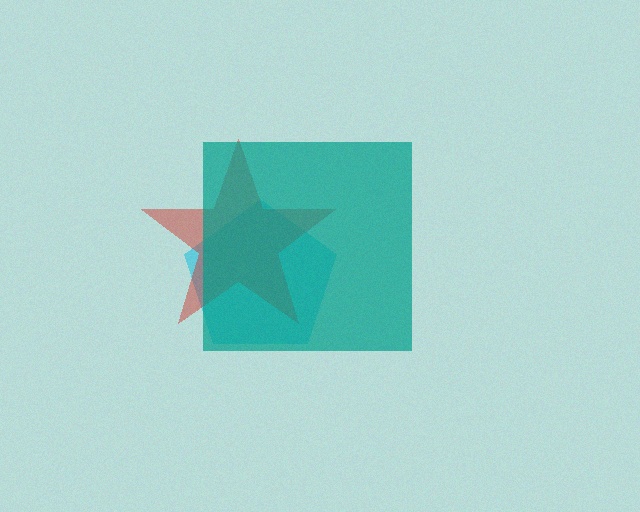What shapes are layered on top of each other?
The layered shapes are: a cyan pentagon, a red star, a teal square.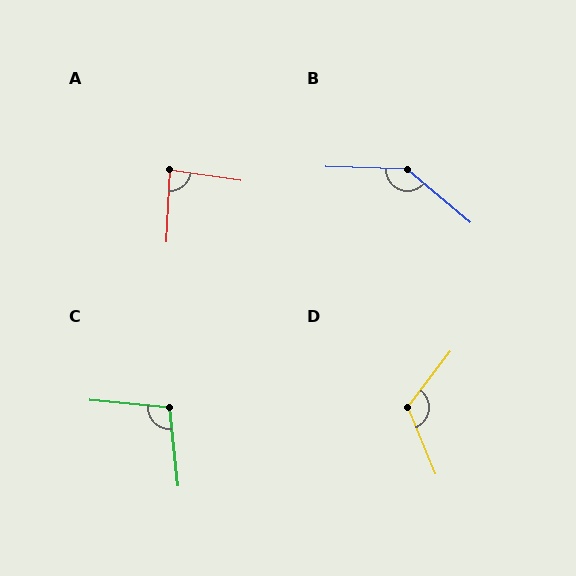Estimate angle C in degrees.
Approximately 102 degrees.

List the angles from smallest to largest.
A (85°), C (102°), D (120°), B (142°).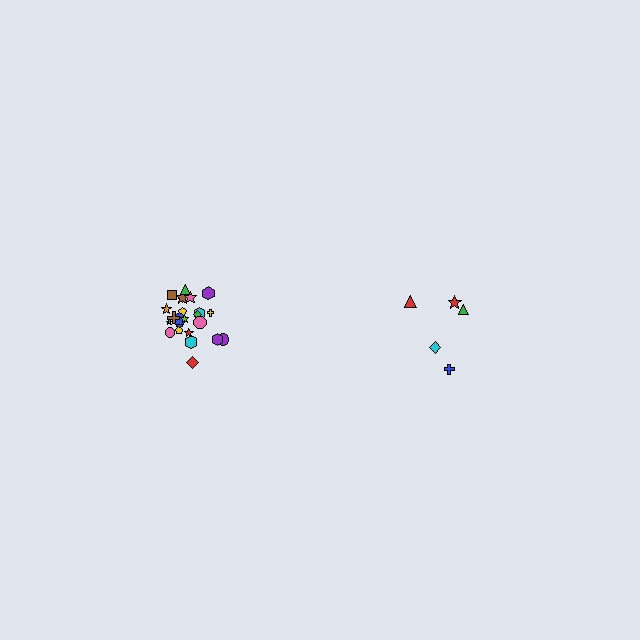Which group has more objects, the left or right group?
The left group.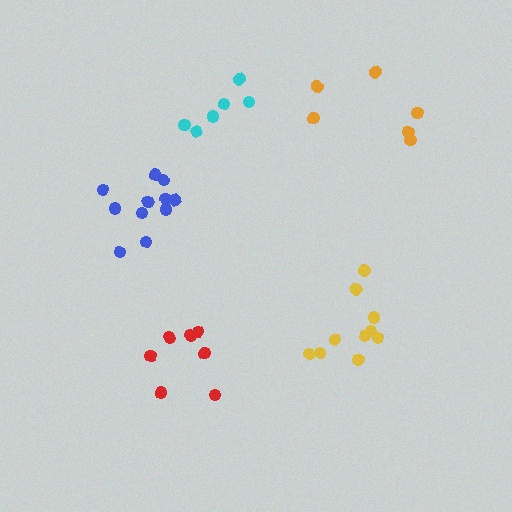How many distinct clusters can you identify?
There are 5 distinct clusters.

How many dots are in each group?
Group 1: 10 dots, Group 2: 6 dots, Group 3: 7 dots, Group 4: 6 dots, Group 5: 11 dots (40 total).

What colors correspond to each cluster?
The clusters are colored: yellow, cyan, red, orange, blue.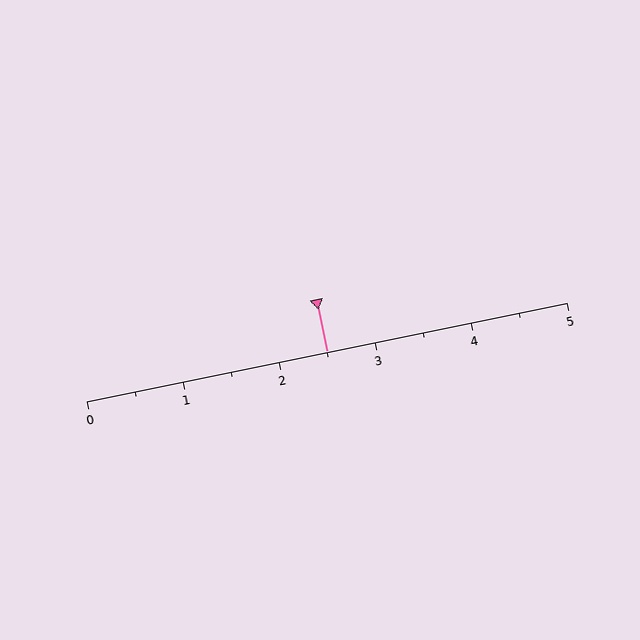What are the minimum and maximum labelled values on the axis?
The axis runs from 0 to 5.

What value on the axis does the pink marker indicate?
The marker indicates approximately 2.5.